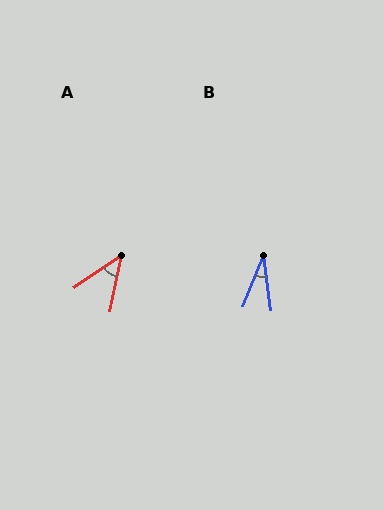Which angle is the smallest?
B, at approximately 29 degrees.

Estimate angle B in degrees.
Approximately 29 degrees.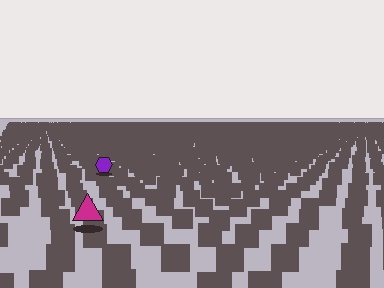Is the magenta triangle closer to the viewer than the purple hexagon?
Yes. The magenta triangle is closer — you can tell from the texture gradient: the ground texture is coarser near it.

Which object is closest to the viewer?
The magenta triangle is closest. The texture marks near it are larger and more spread out.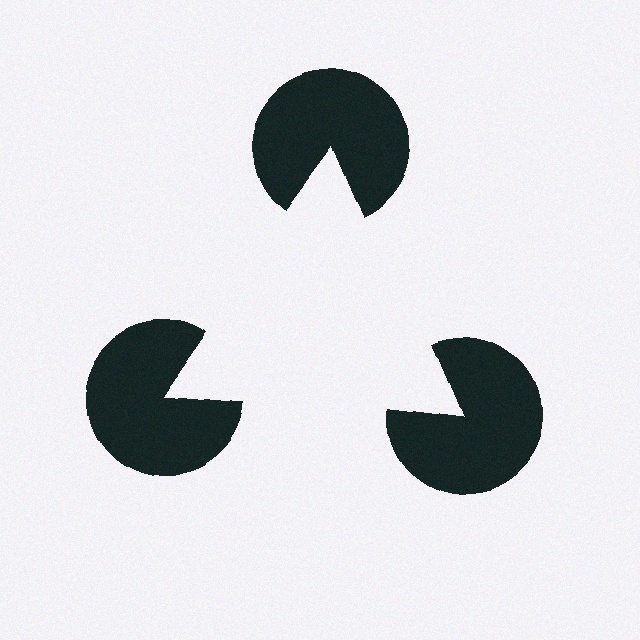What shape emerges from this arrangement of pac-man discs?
An illusory triangle — its edges are inferred from the aligned wedge cuts in the pac-man discs, not physically drawn.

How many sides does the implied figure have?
3 sides.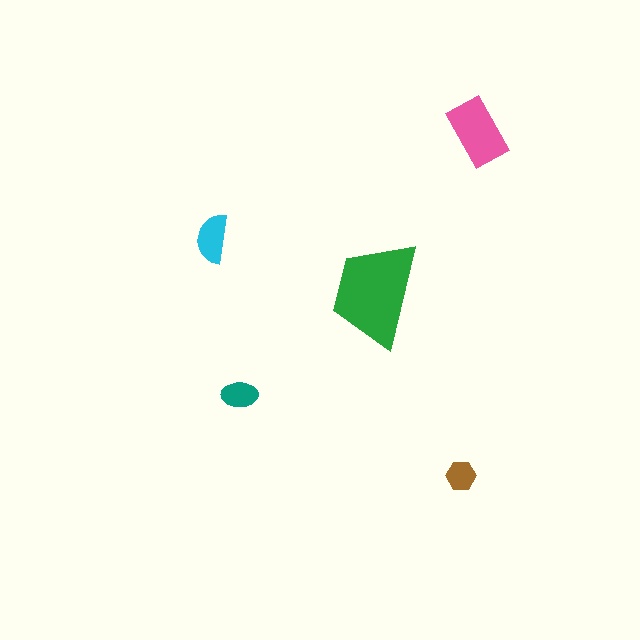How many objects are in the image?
There are 5 objects in the image.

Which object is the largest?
The green trapezoid.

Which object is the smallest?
The brown hexagon.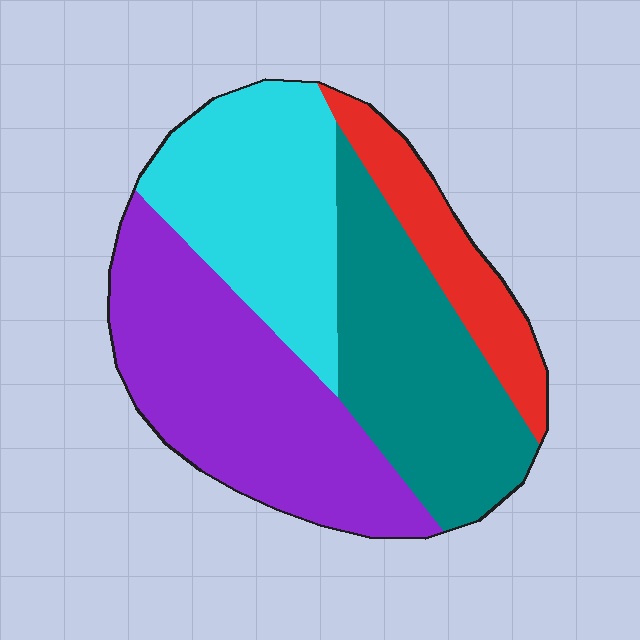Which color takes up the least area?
Red, at roughly 15%.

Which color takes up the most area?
Purple, at roughly 35%.